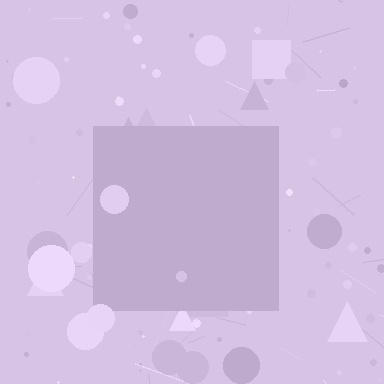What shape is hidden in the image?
A square is hidden in the image.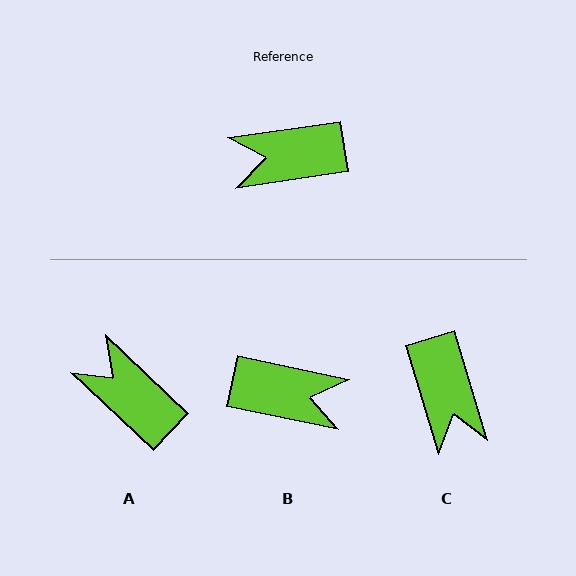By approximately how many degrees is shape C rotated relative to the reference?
Approximately 98 degrees counter-clockwise.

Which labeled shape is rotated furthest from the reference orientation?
B, about 160 degrees away.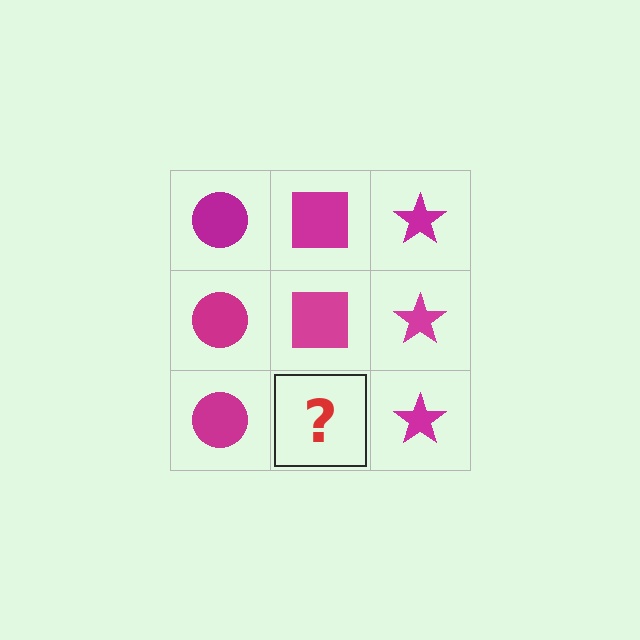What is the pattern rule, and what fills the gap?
The rule is that each column has a consistent shape. The gap should be filled with a magenta square.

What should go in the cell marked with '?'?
The missing cell should contain a magenta square.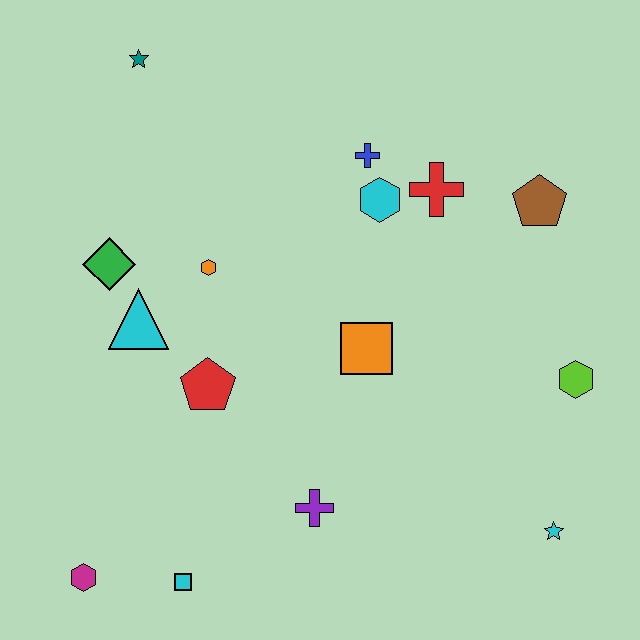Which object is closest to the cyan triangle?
The green diamond is closest to the cyan triangle.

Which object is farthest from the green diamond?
The cyan star is farthest from the green diamond.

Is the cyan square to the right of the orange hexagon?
No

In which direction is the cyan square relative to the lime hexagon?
The cyan square is to the left of the lime hexagon.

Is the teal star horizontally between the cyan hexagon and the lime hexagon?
No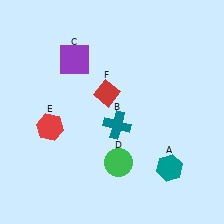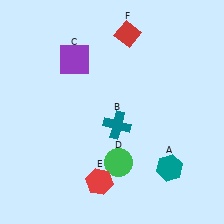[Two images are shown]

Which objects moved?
The objects that moved are: the red hexagon (E), the red diamond (F).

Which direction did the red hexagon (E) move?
The red hexagon (E) moved down.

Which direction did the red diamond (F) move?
The red diamond (F) moved up.